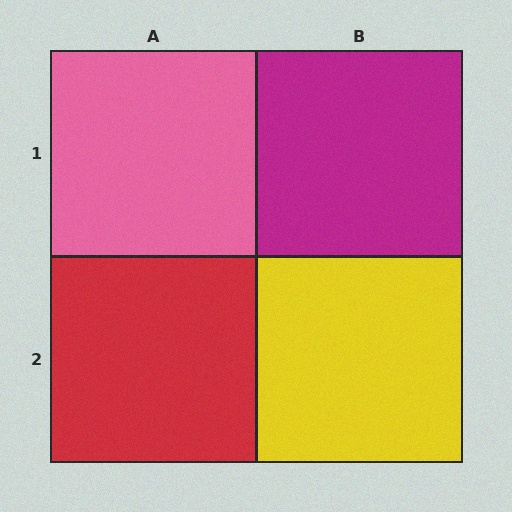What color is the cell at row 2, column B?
Yellow.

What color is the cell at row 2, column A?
Red.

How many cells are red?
1 cell is red.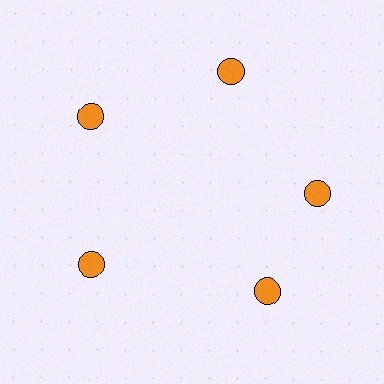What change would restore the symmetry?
The symmetry would be restored by rotating it back into even spacing with its neighbors so that all 5 circles sit at equal angles and equal distance from the center.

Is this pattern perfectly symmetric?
No. The 5 orange circles are arranged in a ring, but one element near the 5 o'clock position is rotated out of alignment along the ring, breaking the 5-fold rotational symmetry.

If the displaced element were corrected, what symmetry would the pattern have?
It would have 5-fold rotational symmetry — the pattern would map onto itself every 72 degrees.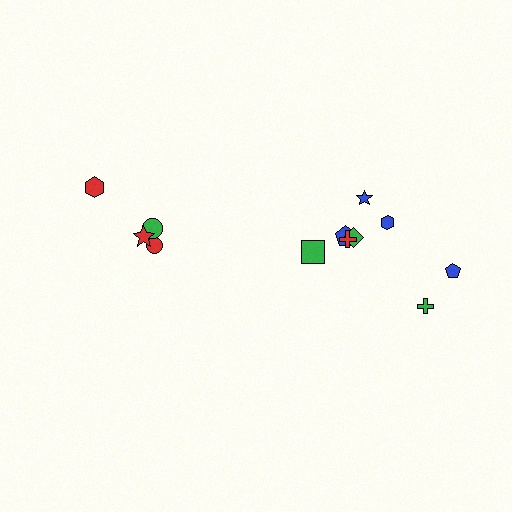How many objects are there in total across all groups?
There are 12 objects.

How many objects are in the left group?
There are 4 objects.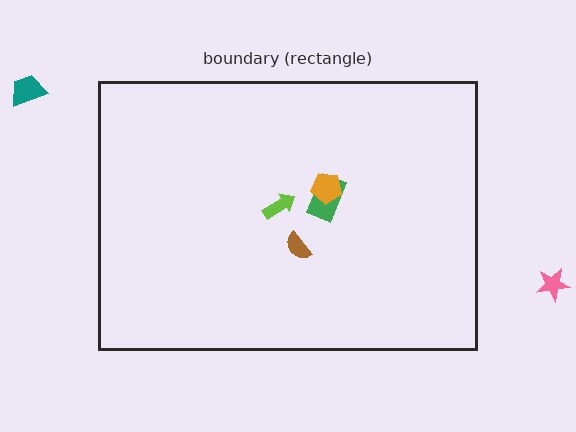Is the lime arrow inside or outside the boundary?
Inside.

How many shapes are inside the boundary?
4 inside, 2 outside.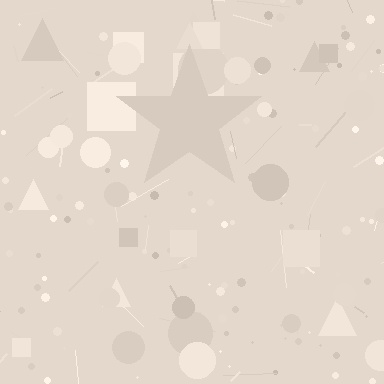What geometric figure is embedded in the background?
A star is embedded in the background.